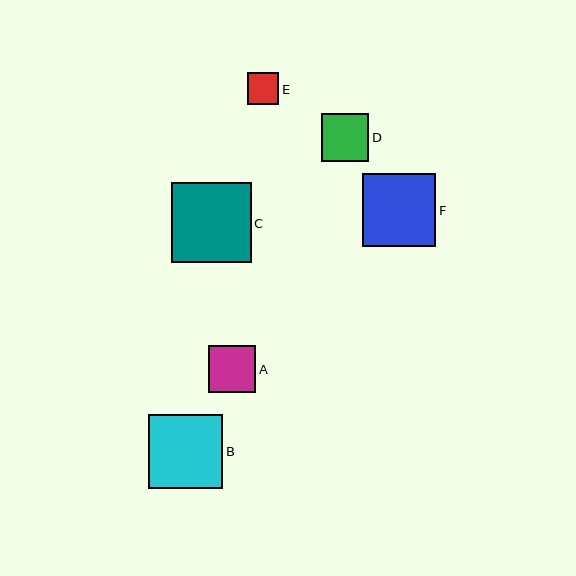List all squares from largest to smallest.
From largest to smallest: C, B, F, D, A, E.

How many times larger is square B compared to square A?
Square B is approximately 1.6 times the size of square A.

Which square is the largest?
Square C is the largest with a size of approximately 80 pixels.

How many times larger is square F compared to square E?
Square F is approximately 2.3 times the size of square E.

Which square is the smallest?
Square E is the smallest with a size of approximately 32 pixels.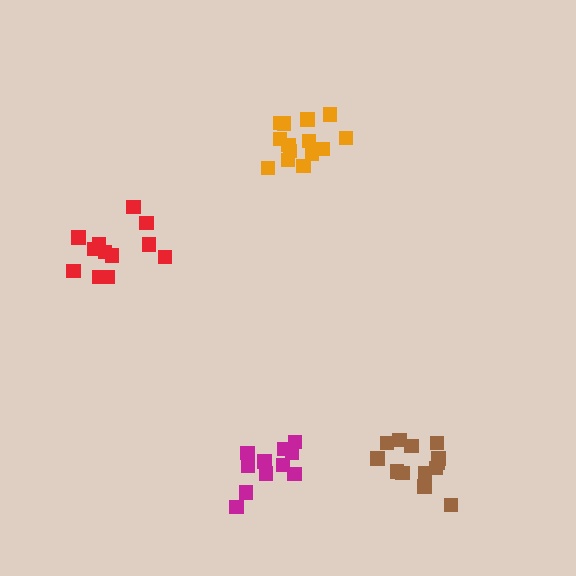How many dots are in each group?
Group 1: 12 dots, Group 2: 14 dots, Group 3: 11 dots, Group 4: 13 dots (50 total).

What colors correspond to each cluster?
The clusters are colored: red, orange, magenta, brown.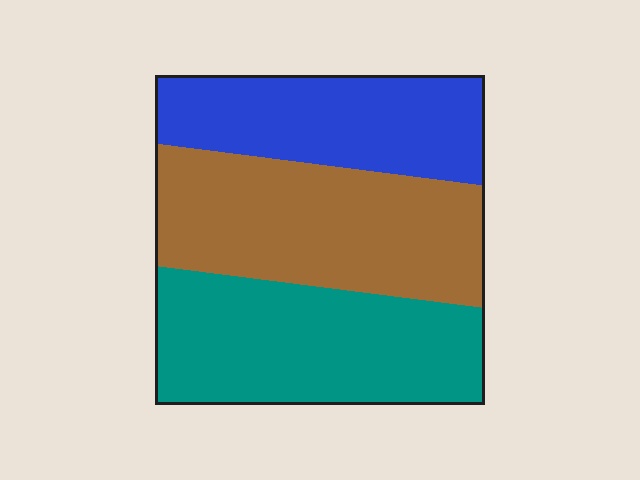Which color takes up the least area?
Blue, at roughly 25%.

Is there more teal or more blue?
Teal.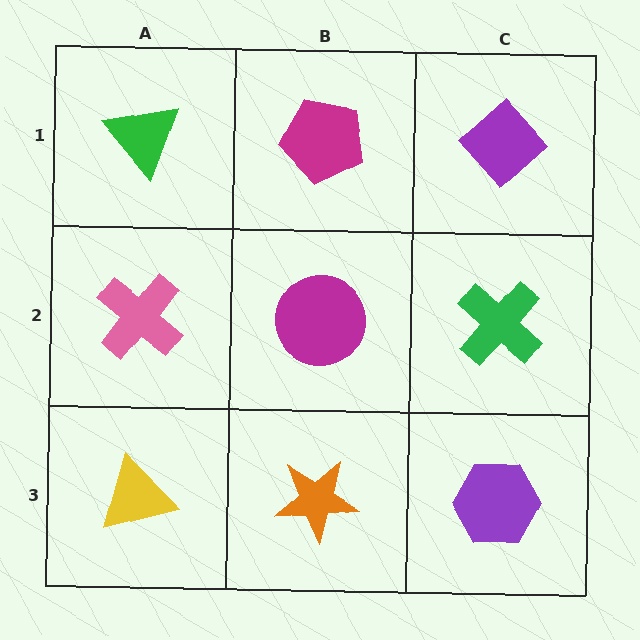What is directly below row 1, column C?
A green cross.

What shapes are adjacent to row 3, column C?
A green cross (row 2, column C), an orange star (row 3, column B).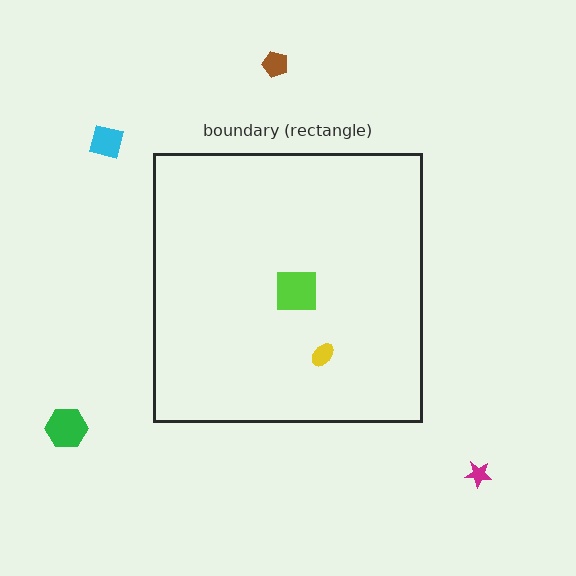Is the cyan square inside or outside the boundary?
Outside.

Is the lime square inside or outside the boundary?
Inside.